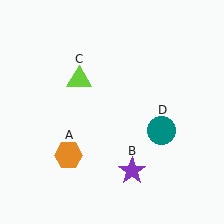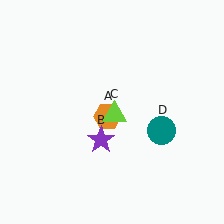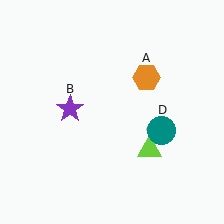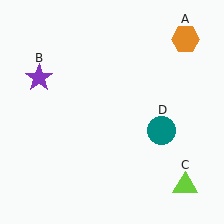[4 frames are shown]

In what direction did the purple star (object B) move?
The purple star (object B) moved up and to the left.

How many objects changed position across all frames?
3 objects changed position: orange hexagon (object A), purple star (object B), lime triangle (object C).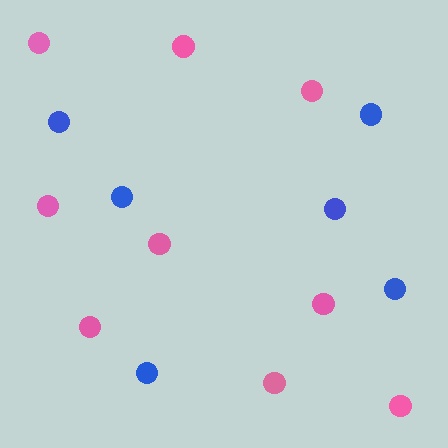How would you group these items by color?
There are 2 groups: one group of pink circles (9) and one group of blue circles (6).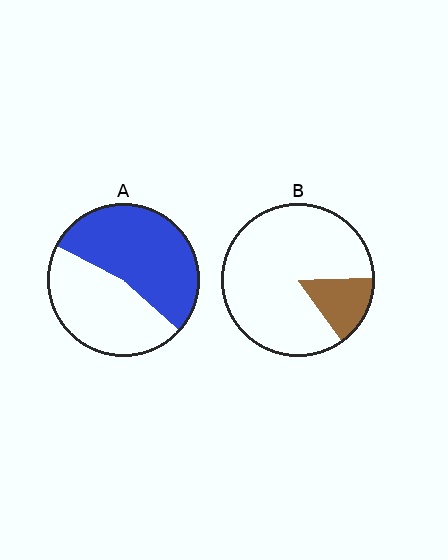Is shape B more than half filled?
No.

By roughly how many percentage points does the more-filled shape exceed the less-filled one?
By roughly 40 percentage points (A over B).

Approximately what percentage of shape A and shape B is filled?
A is approximately 55% and B is approximately 15%.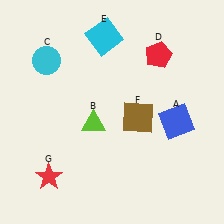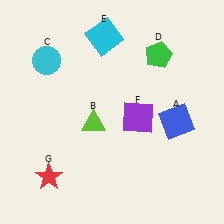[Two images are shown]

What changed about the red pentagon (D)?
In Image 1, D is red. In Image 2, it changed to green.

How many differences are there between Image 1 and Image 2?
There are 2 differences between the two images.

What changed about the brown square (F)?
In Image 1, F is brown. In Image 2, it changed to purple.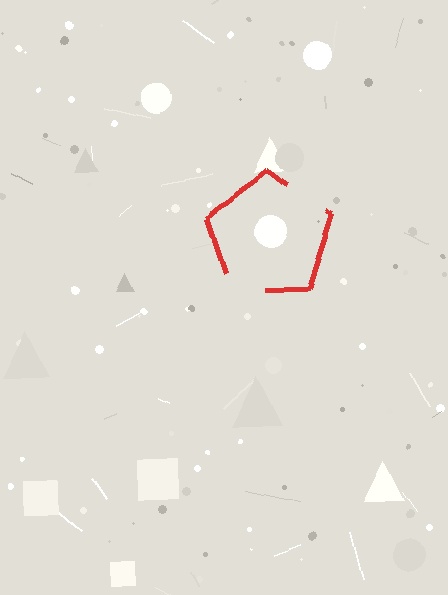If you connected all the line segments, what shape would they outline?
They would outline a pentagon.